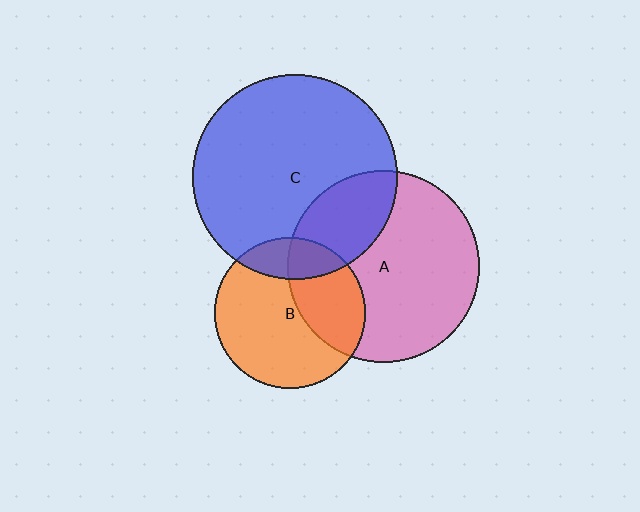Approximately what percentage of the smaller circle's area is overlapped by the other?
Approximately 20%.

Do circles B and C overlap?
Yes.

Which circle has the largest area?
Circle C (blue).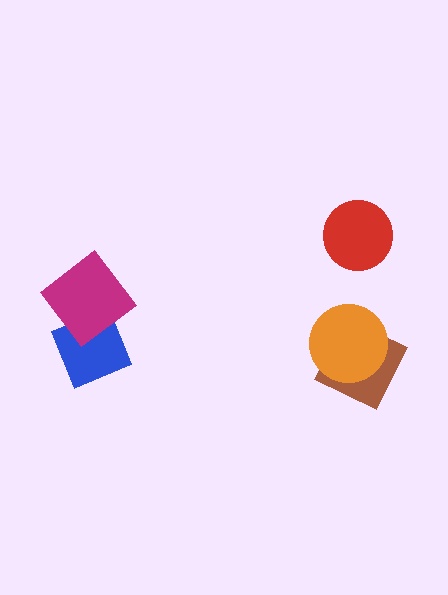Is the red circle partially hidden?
No, no other shape covers it.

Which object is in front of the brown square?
The orange circle is in front of the brown square.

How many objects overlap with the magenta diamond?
1 object overlaps with the magenta diamond.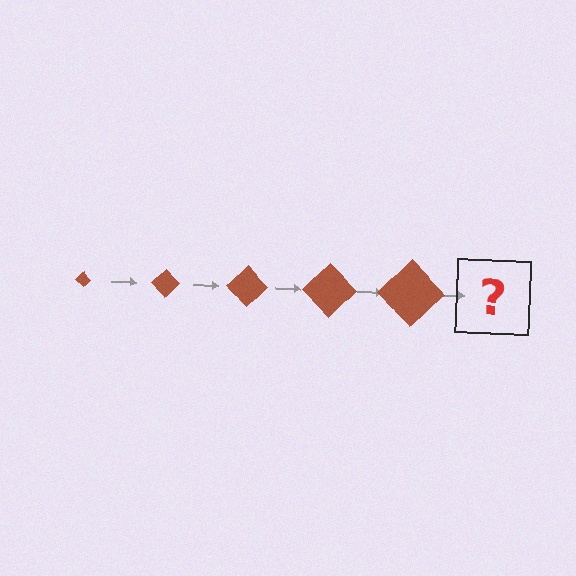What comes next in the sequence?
The next element should be a brown diamond, larger than the previous one.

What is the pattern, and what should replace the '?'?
The pattern is that the diamond gets progressively larger each step. The '?' should be a brown diamond, larger than the previous one.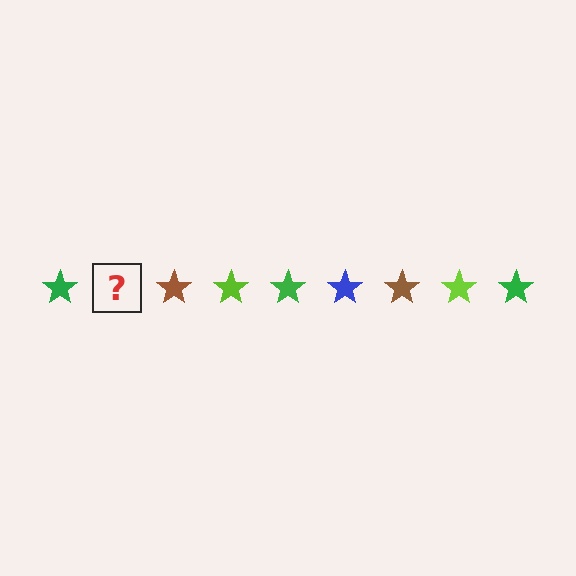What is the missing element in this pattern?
The missing element is a blue star.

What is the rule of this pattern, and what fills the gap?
The rule is that the pattern cycles through green, blue, brown, lime stars. The gap should be filled with a blue star.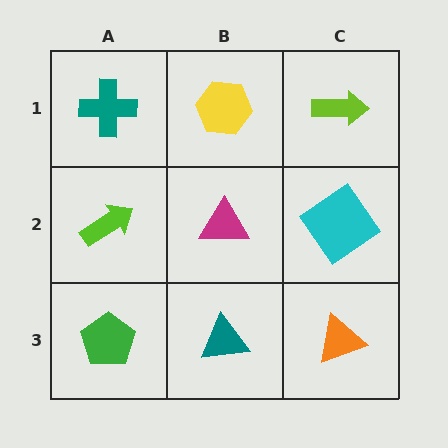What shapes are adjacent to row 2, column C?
A lime arrow (row 1, column C), an orange triangle (row 3, column C), a magenta triangle (row 2, column B).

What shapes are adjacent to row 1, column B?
A magenta triangle (row 2, column B), a teal cross (row 1, column A), a lime arrow (row 1, column C).